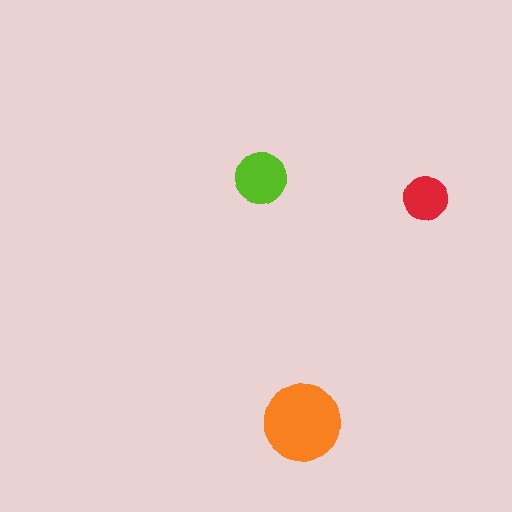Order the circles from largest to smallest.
the orange one, the lime one, the red one.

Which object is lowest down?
The orange circle is bottommost.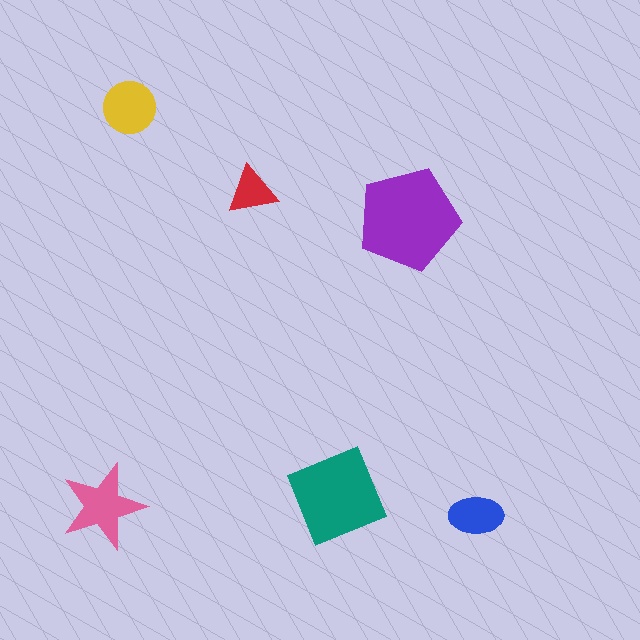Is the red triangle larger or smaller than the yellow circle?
Smaller.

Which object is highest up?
The yellow circle is topmost.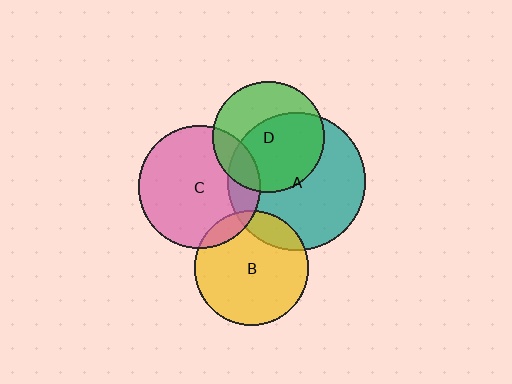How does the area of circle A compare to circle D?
Approximately 1.5 times.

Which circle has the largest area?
Circle A (teal).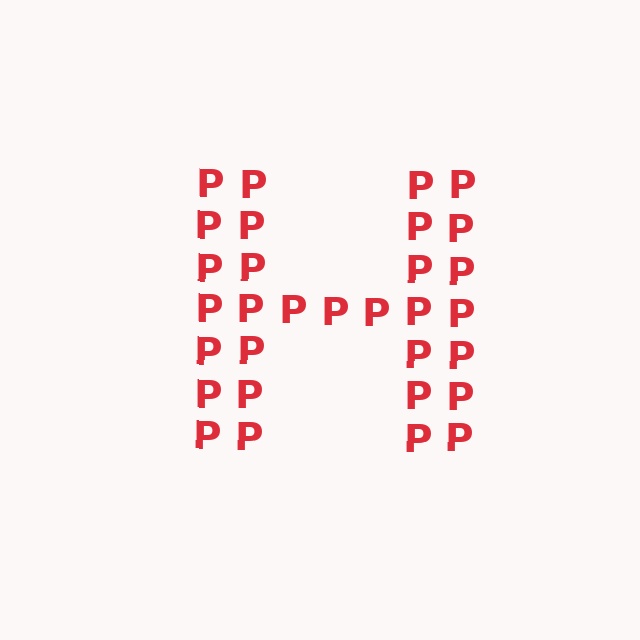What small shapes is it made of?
It is made of small letter P's.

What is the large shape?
The large shape is the letter H.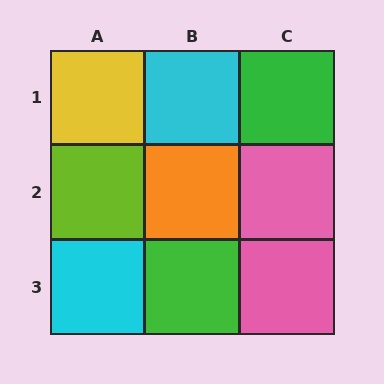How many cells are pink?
2 cells are pink.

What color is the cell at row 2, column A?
Lime.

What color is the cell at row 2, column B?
Orange.